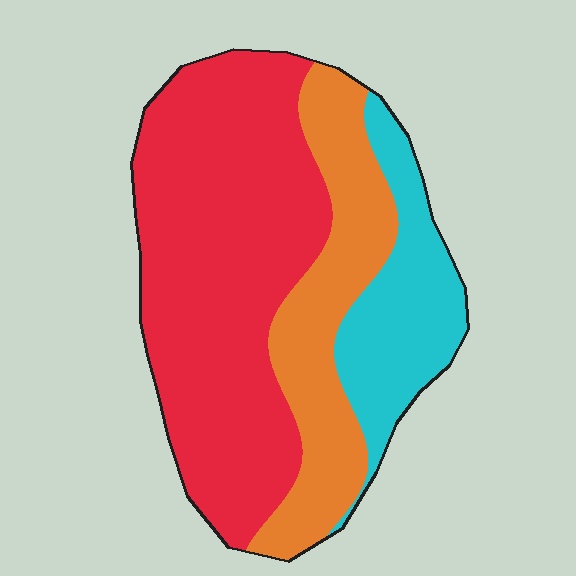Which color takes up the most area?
Red, at roughly 55%.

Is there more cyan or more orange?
Orange.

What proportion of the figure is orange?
Orange covers around 25% of the figure.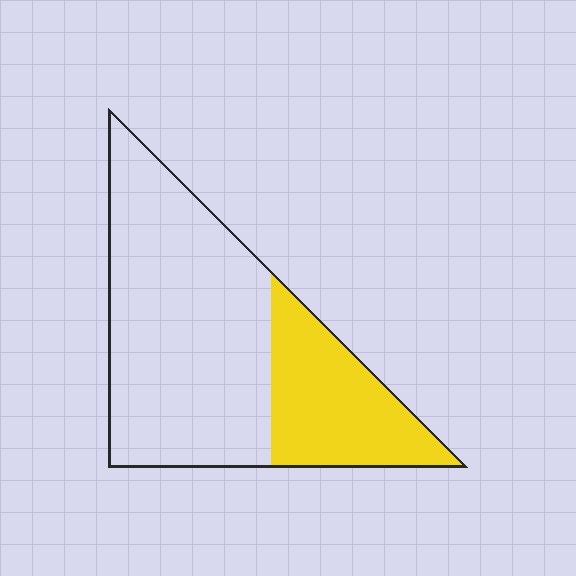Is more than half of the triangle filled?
No.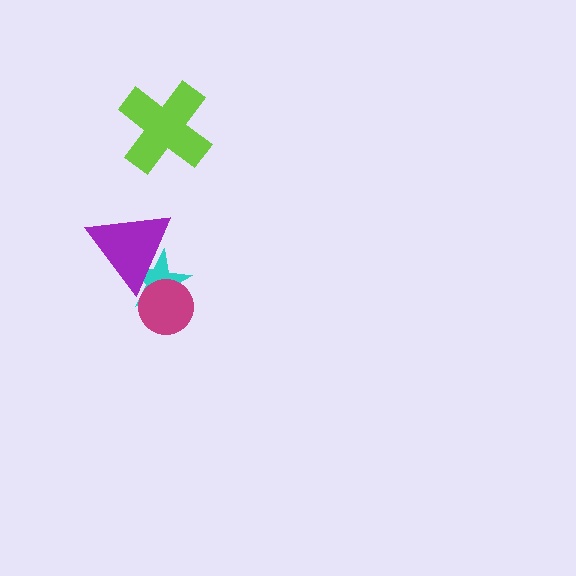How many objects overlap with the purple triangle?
1 object overlaps with the purple triangle.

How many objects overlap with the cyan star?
2 objects overlap with the cyan star.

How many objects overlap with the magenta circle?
1 object overlaps with the magenta circle.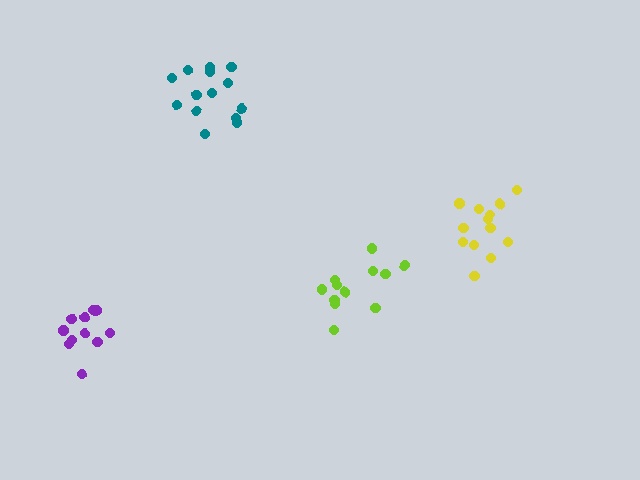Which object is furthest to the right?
The yellow cluster is rightmost.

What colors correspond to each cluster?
The clusters are colored: purple, teal, yellow, lime.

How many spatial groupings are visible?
There are 4 spatial groupings.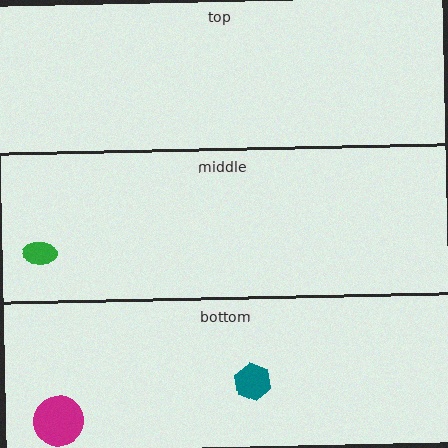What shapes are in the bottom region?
The magenta circle, the teal hexagon.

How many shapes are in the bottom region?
2.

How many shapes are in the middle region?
1.